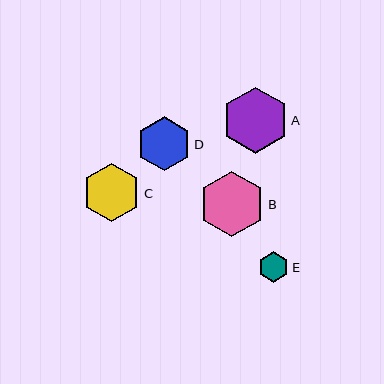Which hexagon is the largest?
Hexagon A is the largest with a size of approximately 66 pixels.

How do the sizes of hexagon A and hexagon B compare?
Hexagon A and hexagon B are approximately the same size.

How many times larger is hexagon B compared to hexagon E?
Hexagon B is approximately 2.2 times the size of hexagon E.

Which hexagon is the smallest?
Hexagon E is the smallest with a size of approximately 30 pixels.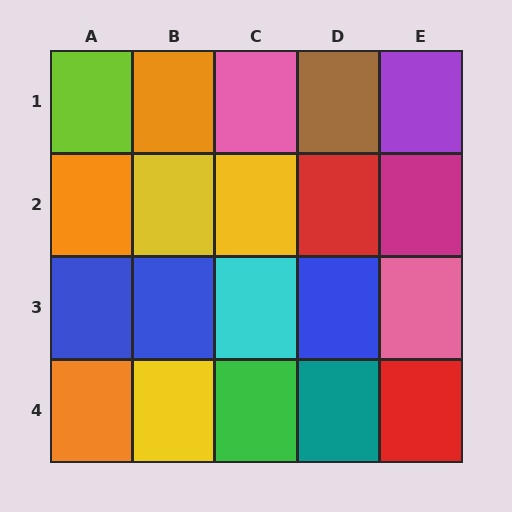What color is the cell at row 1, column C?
Pink.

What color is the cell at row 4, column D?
Teal.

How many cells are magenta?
1 cell is magenta.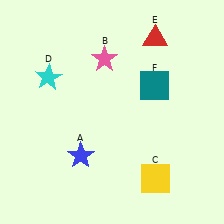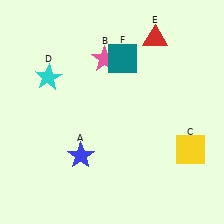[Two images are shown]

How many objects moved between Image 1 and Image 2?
2 objects moved between the two images.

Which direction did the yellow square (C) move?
The yellow square (C) moved right.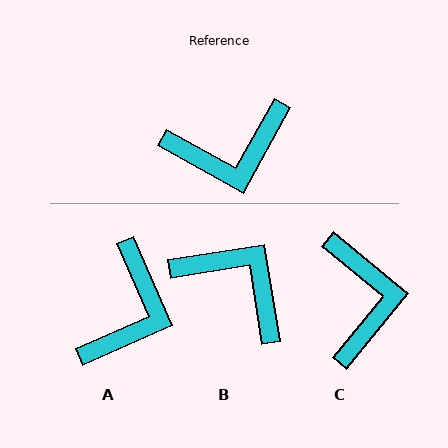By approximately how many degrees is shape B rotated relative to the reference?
Approximately 128 degrees counter-clockwise.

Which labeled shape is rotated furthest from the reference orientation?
B, about 128 degrees away.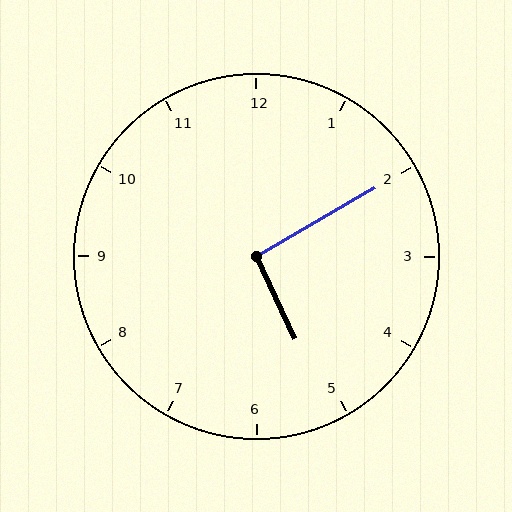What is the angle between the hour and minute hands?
Approximately 95 degrees.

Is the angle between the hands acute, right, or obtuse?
It is right.